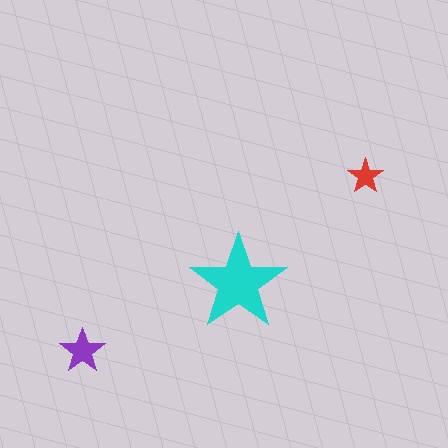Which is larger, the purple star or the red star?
The purple one.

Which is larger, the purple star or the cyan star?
The cyan one.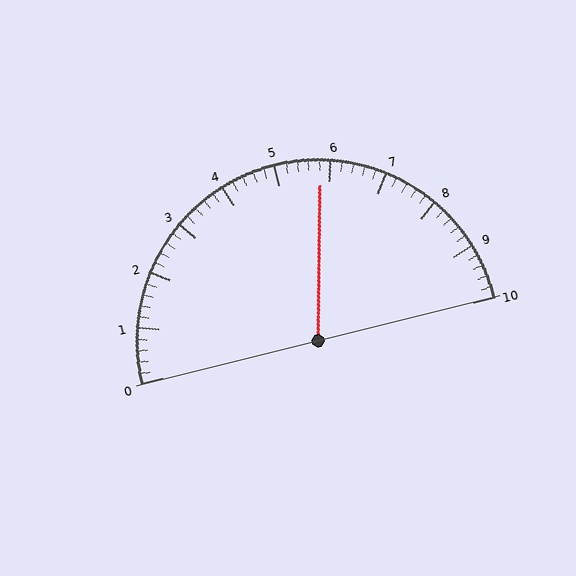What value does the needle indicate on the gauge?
The needle indicates approximately 5.8.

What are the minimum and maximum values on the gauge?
The gauge ranges from 0 to 10.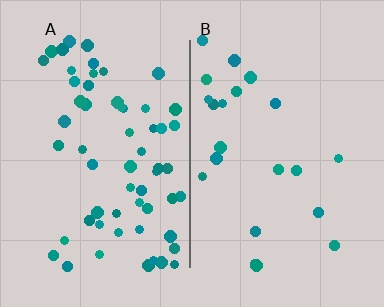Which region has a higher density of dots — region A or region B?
A (the left).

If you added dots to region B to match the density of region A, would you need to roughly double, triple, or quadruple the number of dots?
Approximately triple.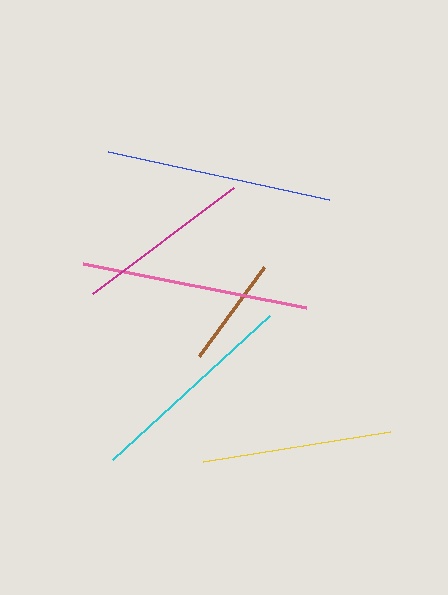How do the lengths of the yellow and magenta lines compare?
The yellow and magenta lines are approximately the same length.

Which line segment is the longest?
The pink line is the longest at approximately 227 pixels.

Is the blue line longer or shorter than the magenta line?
The blue line is longer than the magenta line.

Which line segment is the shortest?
The brown line is the shortest at approximately 110 pixels.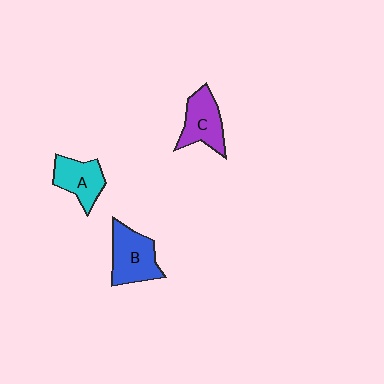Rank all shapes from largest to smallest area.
From largest to smallest: B (blue), C (purple), A (cyan).